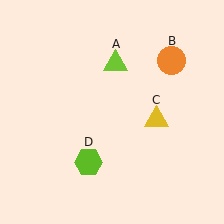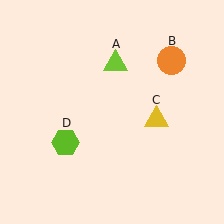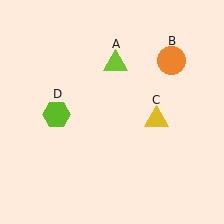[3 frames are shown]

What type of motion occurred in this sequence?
The lime hexagon (object D) rotated clockwise around the center of the scene.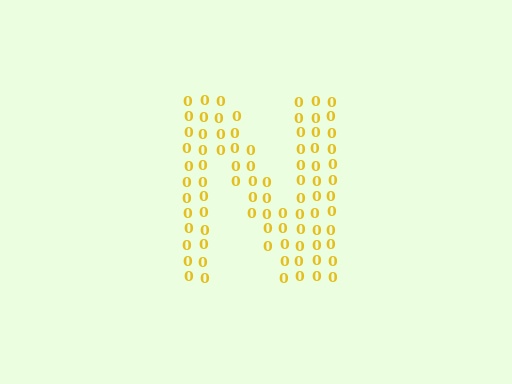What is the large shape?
The large shape is the letter N.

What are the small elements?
The small elements are digit 0's.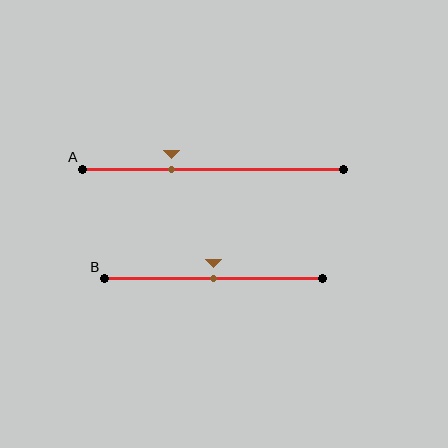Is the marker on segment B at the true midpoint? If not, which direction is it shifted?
Yes, the marker on segment B is at the true midpoint.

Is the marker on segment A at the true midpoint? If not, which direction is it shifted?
No, the marker on segment A is shifted to the left by about 16% of the segment length.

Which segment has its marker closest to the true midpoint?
Segment B has its marker closest to the true midpoint.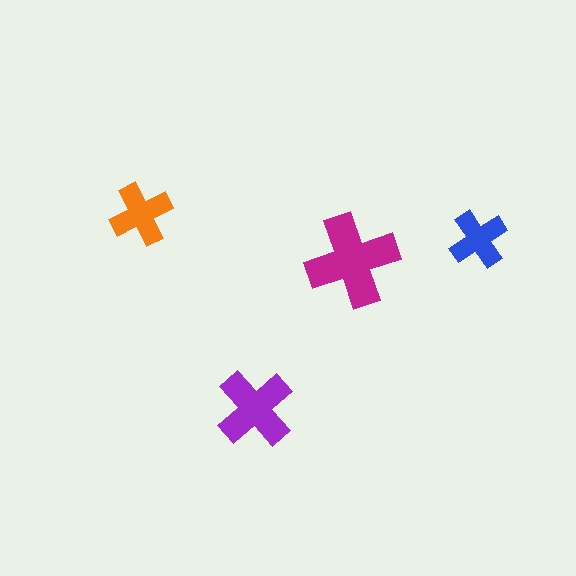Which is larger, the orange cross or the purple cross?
The purple one.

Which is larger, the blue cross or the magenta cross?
The magenta one.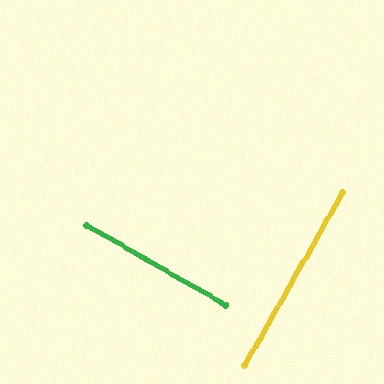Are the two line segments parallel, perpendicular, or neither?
Perpendicular — they meet at approximately 90°.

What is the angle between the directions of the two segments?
Approximately 90 degrees.